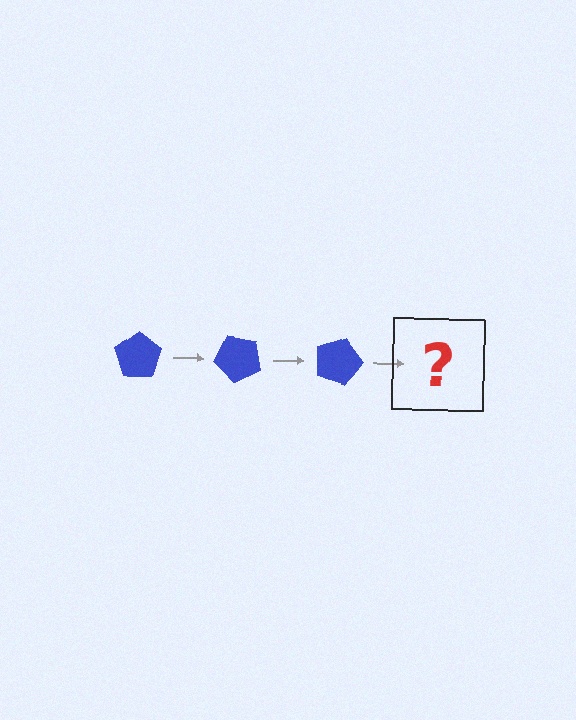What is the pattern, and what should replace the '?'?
The pattern is that the pentagon rotates 45 degrees each step. The '?' should be a blue pentagon rotated 135 degrees.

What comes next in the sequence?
The next element should be a blue pentagon rotated 135 degrees.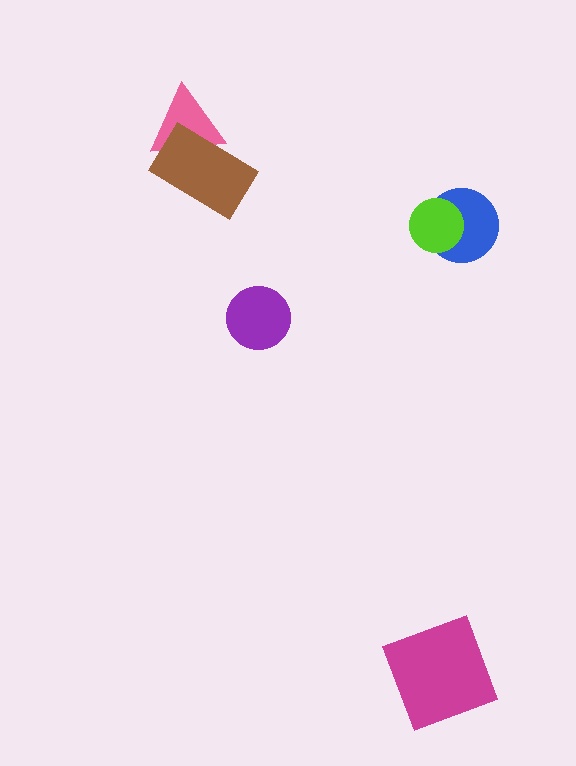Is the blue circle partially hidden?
Yes, it is partially covered by another shape.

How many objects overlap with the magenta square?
0 objects overlap with the magenta square.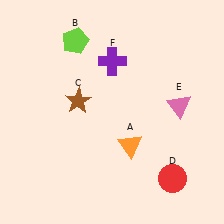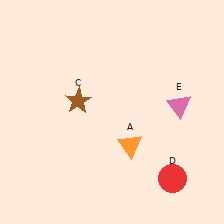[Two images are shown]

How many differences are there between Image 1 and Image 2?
There are 2 differences between the two images.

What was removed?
The purple cross (F), the lime pentagon (B) were removed in Image 2.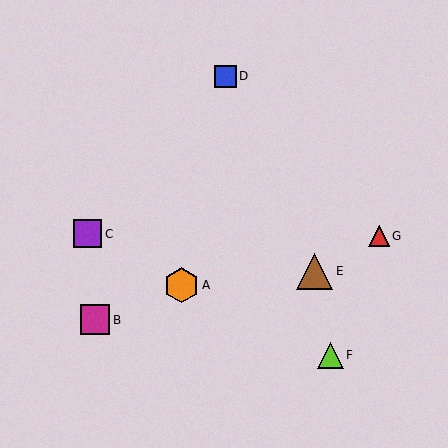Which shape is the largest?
The brown triangle (labeled E) is the largest.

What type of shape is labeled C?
Shape C is a purple square.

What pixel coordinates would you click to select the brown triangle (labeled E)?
Click at (315, 271) to select the brown triangle E.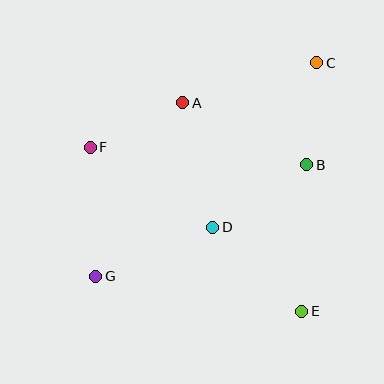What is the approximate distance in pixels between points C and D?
The distance between C and D is approximately 194 pixels.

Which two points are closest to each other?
Points B and C are closest to each other.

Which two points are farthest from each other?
Points C and G are farthest from each other.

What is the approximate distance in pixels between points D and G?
The distance between D and G is approximately 127 pixels.